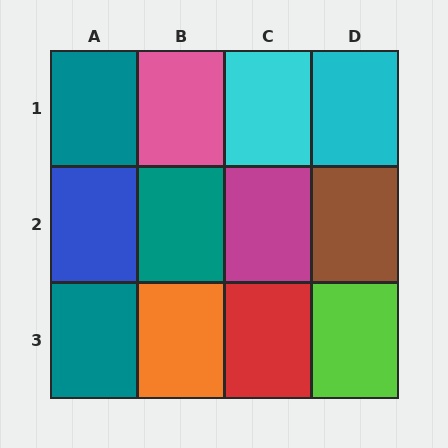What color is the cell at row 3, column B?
Orange.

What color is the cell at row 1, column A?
Teal.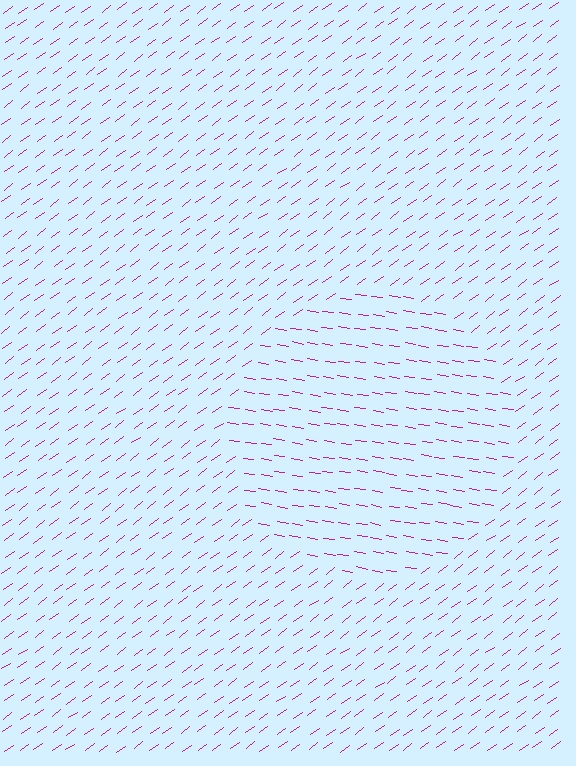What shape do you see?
I see a circle.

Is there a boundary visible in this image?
Yes, there is a texture boundary formed by a change in line orientation.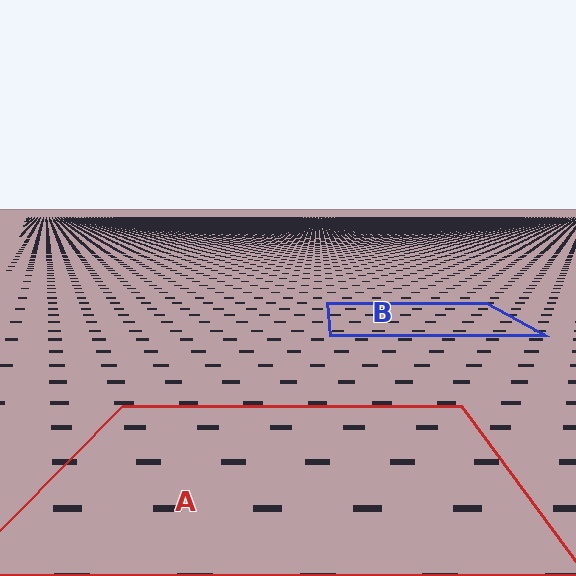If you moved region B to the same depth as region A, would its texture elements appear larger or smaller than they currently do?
They would appear larger. At a closer depth, the same texture elements are projected at a bigger on-screen size.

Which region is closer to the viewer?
Region A is closer. The texture elements there are larger and more spread out.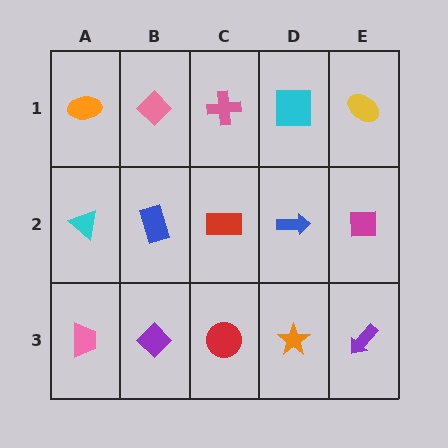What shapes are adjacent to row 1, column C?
A red rectangle (row 2, column C), a pink diamond (row 1, column B), a cyan square (row 1, column D).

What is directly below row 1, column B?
A blue rectangle.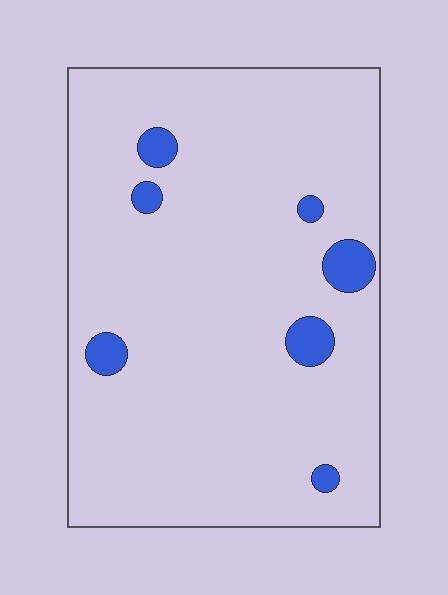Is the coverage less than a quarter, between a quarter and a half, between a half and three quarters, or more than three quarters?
Less than a quarter.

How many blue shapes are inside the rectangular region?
7.